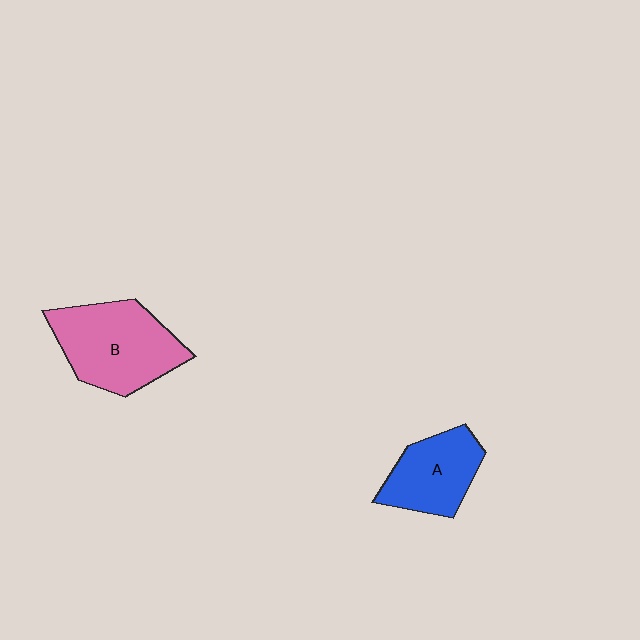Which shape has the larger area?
Shape B (pink).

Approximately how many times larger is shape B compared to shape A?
Approximately 1.4 times.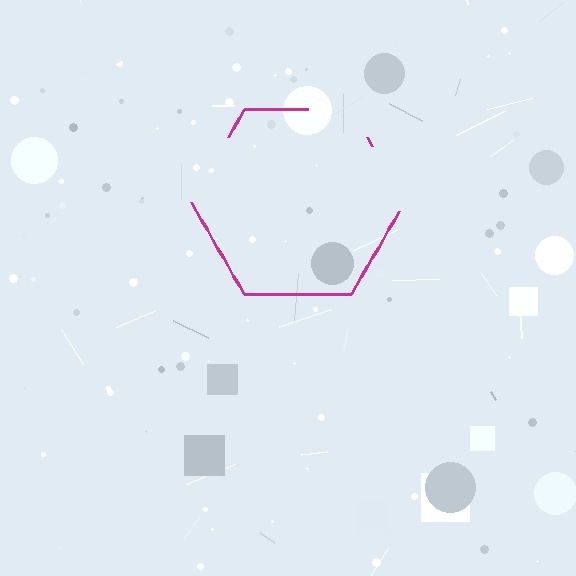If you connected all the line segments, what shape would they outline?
They would outline a hexagon.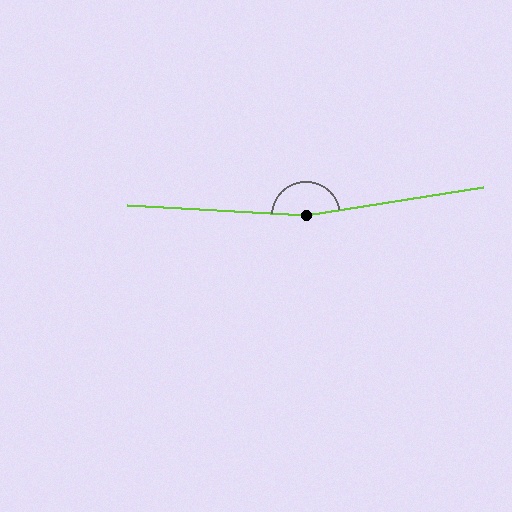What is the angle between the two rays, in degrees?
Approximately 168 degrees.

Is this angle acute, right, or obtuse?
It is obtuse.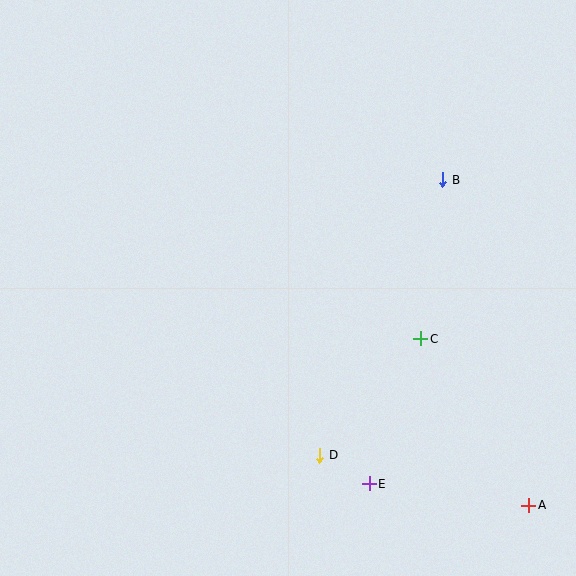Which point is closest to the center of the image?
Point C at (421, 339) is closest to the center.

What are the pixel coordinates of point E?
Point E is at (369, 484).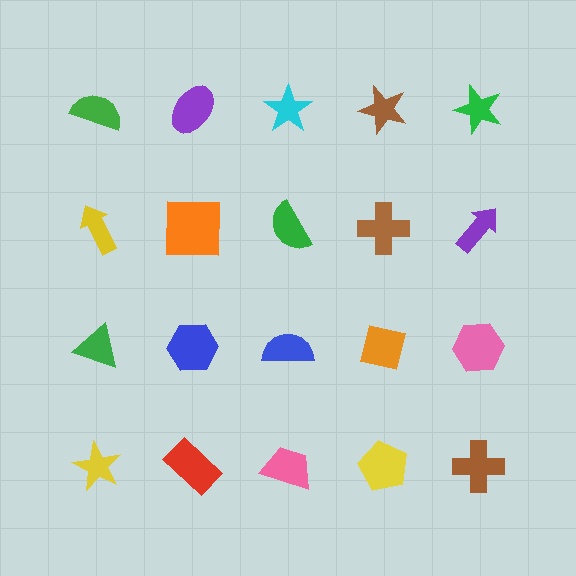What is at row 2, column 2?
An orange square.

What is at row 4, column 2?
A red rectangle.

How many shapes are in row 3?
5 shapes.